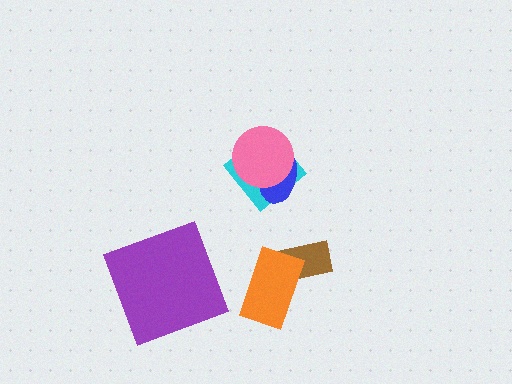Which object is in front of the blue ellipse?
The pink circle is in front of the blue ellipse.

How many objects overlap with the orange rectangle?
1 object overlaps with the orange rectangle.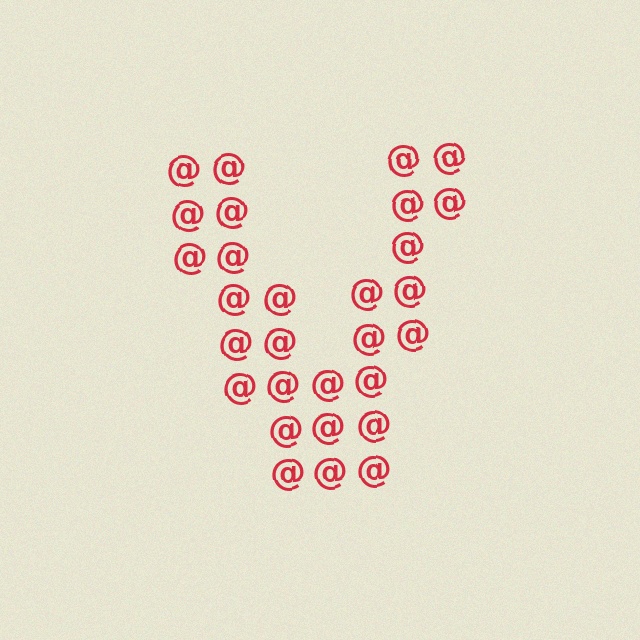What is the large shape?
The large shape is the letter V.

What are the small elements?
The small elements are at signs.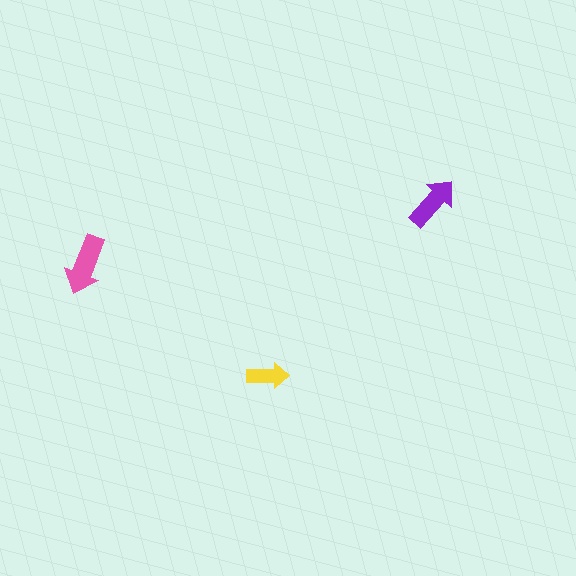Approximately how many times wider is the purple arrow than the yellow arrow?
About 1.5 times wider.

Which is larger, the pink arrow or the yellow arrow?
The pink one.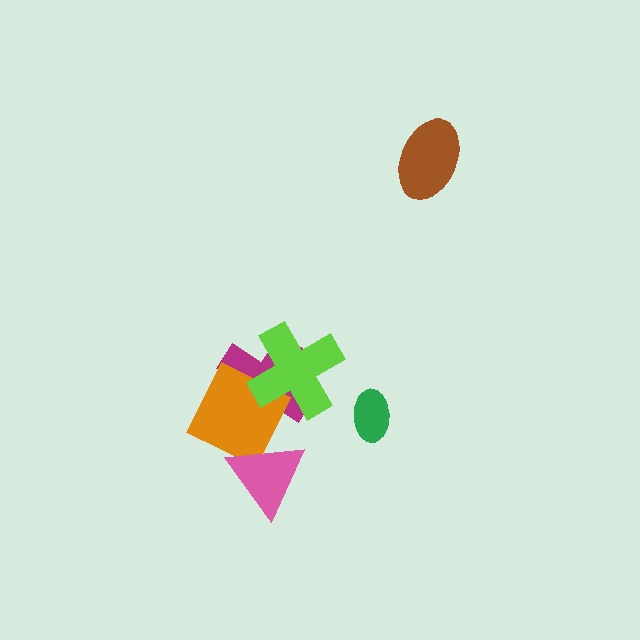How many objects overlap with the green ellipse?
0 objects overlap with the green ellipse.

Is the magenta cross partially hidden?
Yes, it is partially covered by another shape.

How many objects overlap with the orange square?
3 objects overlap with the orange square.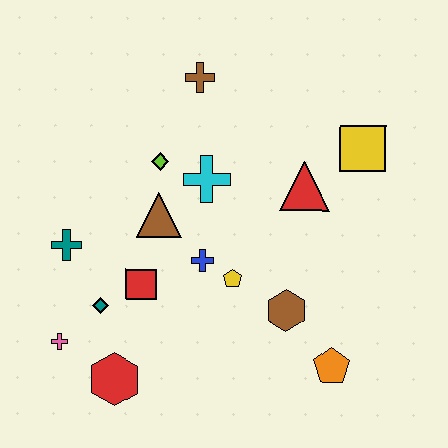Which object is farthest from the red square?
The yellow square is farthest from the red square.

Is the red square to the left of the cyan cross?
Yes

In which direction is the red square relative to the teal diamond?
The red square is to the right of the teal diamond.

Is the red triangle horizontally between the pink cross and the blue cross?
No